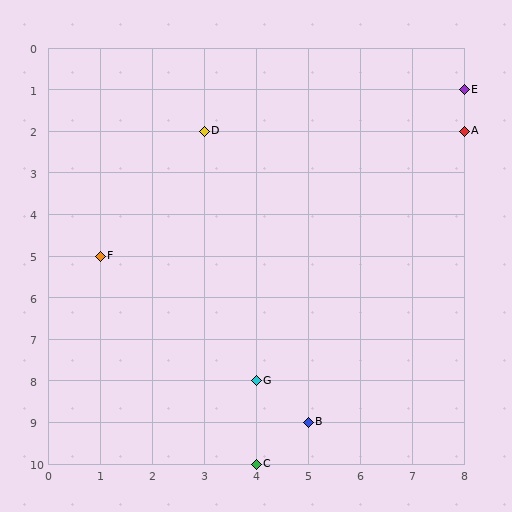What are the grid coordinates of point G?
Point G is at grid coordinates (4, 8).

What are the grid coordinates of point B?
Point B is at grid coordinates (5, 9).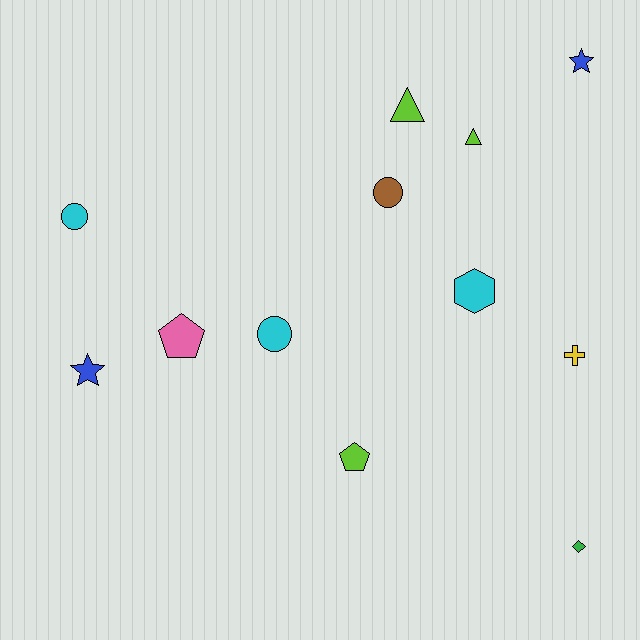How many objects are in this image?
There are 12 objects.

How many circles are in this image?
There are 3 circles.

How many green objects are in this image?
There is 1 green object.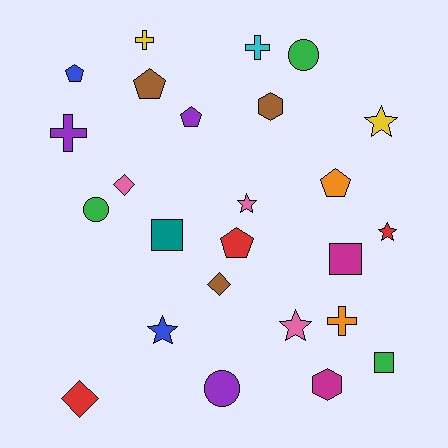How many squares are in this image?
There are 3 squares.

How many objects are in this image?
There are 25 objects.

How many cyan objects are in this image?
There is 1 cyan object.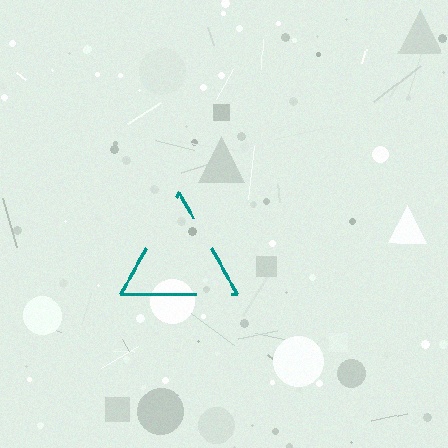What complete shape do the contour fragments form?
The contour fragments form a triangle.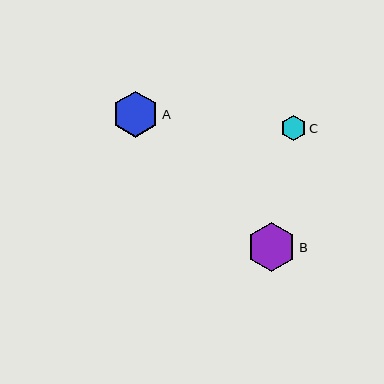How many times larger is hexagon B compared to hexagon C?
Hexagon B is approximately 2.0 times the size of hexagon C.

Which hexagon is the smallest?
Hexagon C is the smallest with a size of approximately 25 pixels.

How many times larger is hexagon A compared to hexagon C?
Hexagon A is approximately 1.9 times the size of hexagon C.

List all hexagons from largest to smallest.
From largest to smallest: B, A, C.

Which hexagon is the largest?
Hexagon B is the largest with a size of approximately 49 pixels.